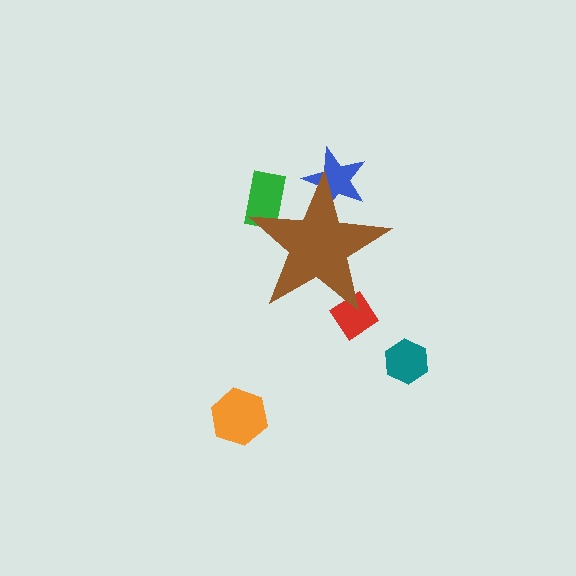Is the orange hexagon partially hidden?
No, the orange hexagon is fully visible.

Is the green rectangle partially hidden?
Yes, the green rectangle is partially hidden behind the brown star.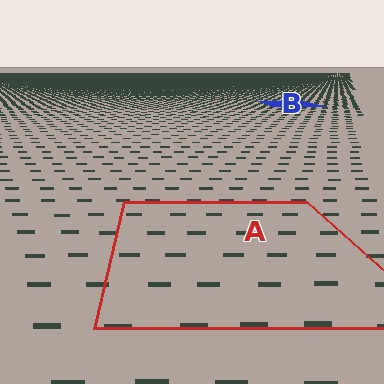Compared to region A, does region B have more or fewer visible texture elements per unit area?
Region B has more texture elements per unit area — they are packed more densely because it is farther away.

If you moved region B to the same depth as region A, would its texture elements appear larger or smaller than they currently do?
They would appear larger. At a closer depth, the same texture elements are projected at a bigger on-screen size.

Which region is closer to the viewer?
Region A is closer. The texture elements there are larger and more spread out.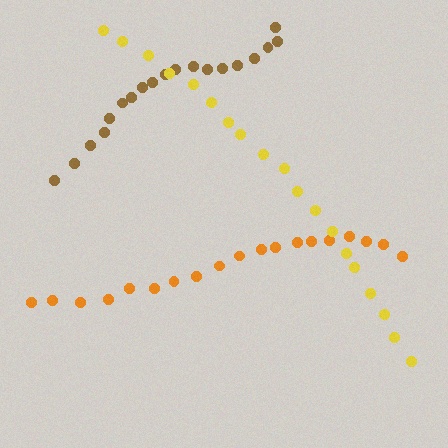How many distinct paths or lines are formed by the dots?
There are 3 distinct paths.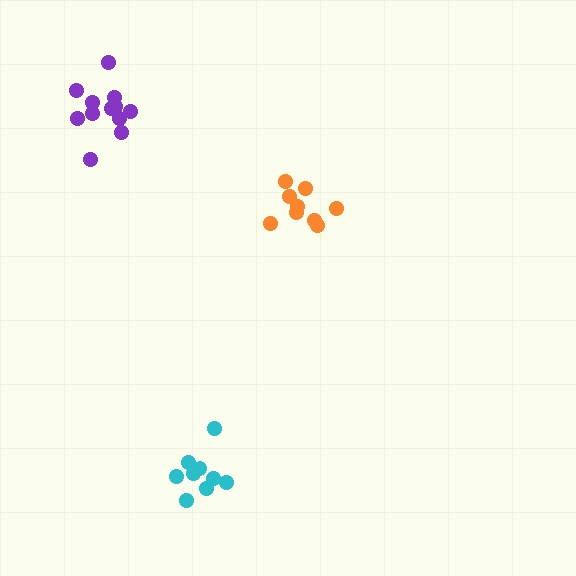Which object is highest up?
The purple cluster is topmost.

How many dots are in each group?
Group 1: 9 dots, Group 2: 9 dots, Group 3: 12 dots (30 total).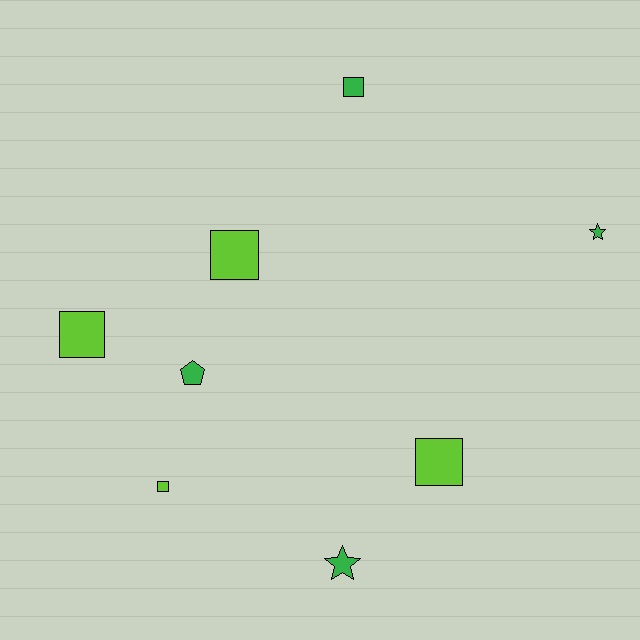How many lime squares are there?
There are 4 lime squares.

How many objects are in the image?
There are 8 objects.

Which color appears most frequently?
Lime, with 4 objects.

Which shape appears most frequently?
Square, with 5 objects.